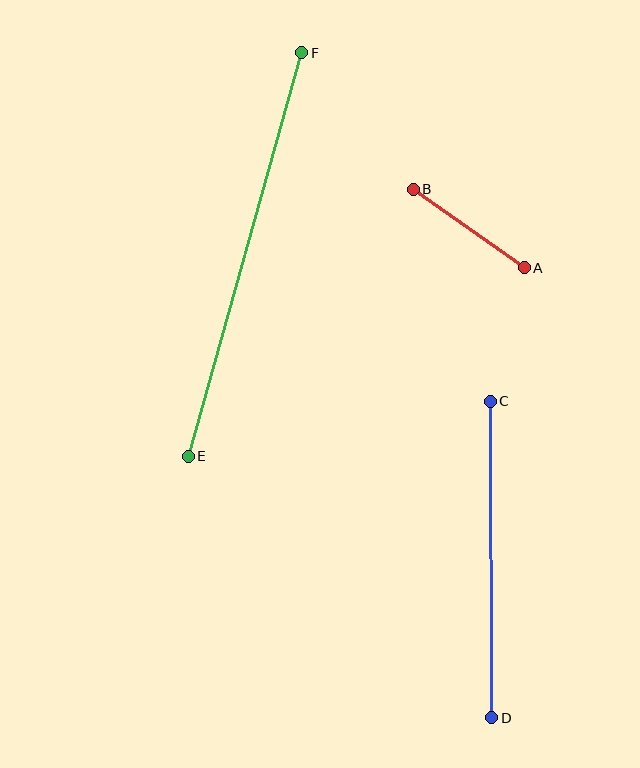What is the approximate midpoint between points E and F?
The midpoint is at approximately (245, 254) pixels.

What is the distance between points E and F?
The distance is approximately 419 pixels.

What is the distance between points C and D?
The distance is approximately 316 pixels.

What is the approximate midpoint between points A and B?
The midpoint is at approximately (469, 228) pixels.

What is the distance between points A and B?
The distance is approximately 136 pixels.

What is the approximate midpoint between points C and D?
The midpoint is at approximately (491, 560) pixels.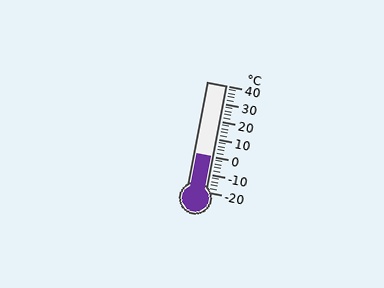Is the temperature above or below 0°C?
The temperature is at 0°C.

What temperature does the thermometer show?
The thermometer shows approximately 0°C.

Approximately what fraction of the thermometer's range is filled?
The thermometer is filled to approximately 35% of its range.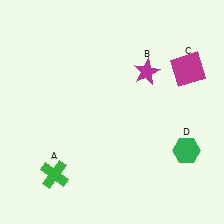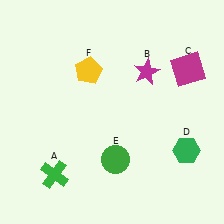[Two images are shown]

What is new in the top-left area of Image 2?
A yellow pentagon (F) was added in the top-left area of Image 2.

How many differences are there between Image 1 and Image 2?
There are 2 differences between the two images.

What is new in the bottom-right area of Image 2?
A green circle (E) was added in the bottom-right area of Image 2.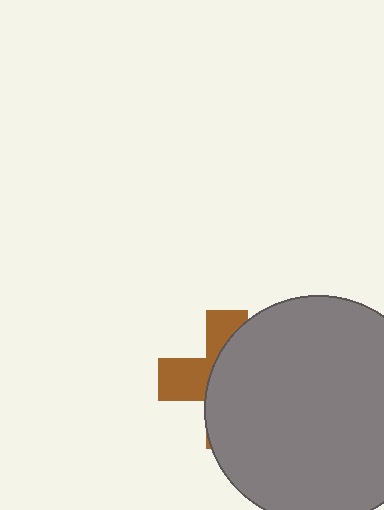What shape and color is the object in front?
The object in front is a gray circle.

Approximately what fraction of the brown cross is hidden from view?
Roughly 64% of the brown cross is hidden behind the gray circle.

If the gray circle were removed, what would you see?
You would see the complete brown cross.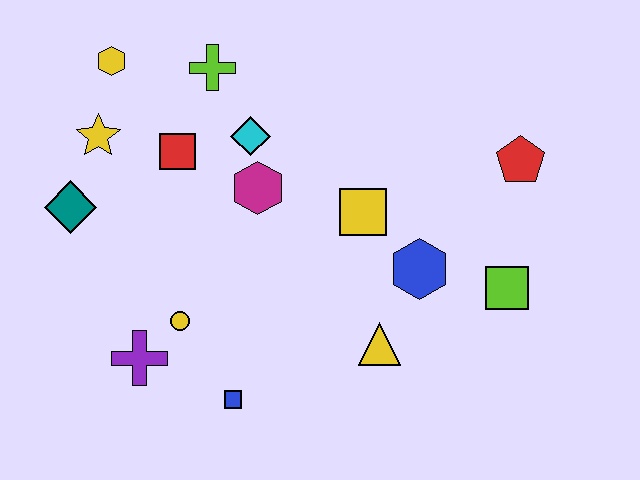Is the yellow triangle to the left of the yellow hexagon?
No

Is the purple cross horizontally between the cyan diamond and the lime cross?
No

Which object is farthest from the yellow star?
The lime square is farthest from the yellow star.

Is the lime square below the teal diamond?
Yes